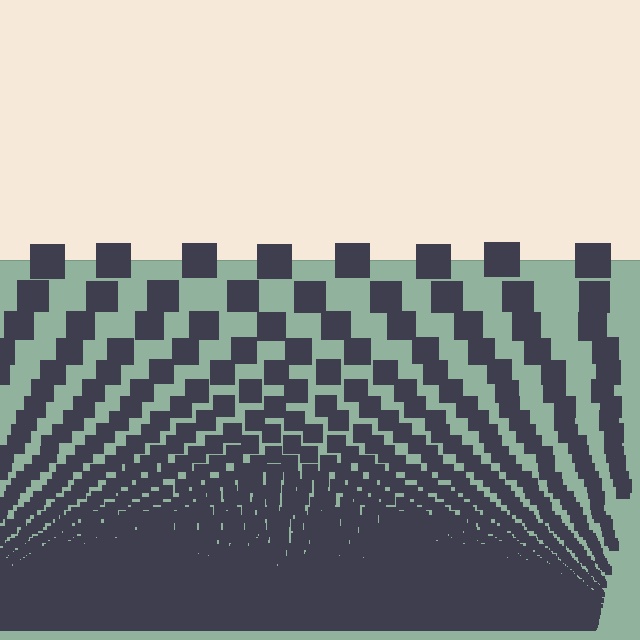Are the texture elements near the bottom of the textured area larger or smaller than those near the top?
Smaller. The gradient is inverted — elements near the bottom are smaller and denser.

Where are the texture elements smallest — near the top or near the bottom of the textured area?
Near the bottom.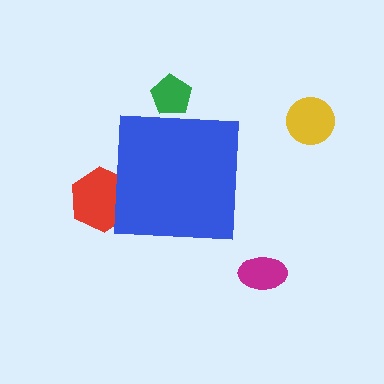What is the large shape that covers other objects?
A blue square.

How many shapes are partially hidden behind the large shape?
2 shapes are partially hidden.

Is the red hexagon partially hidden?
Yes, the red hexagon is partially hidden behind the blue square.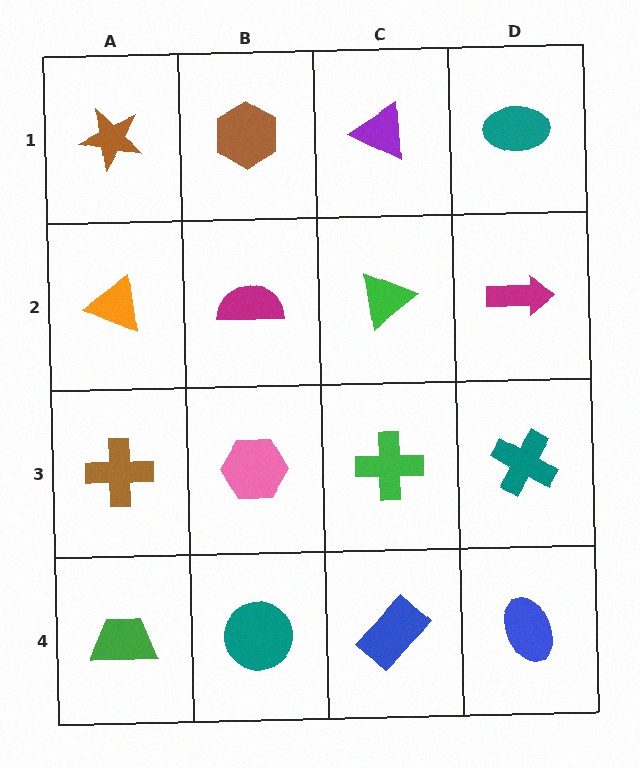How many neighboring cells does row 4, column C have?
3.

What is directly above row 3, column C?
A green triangle.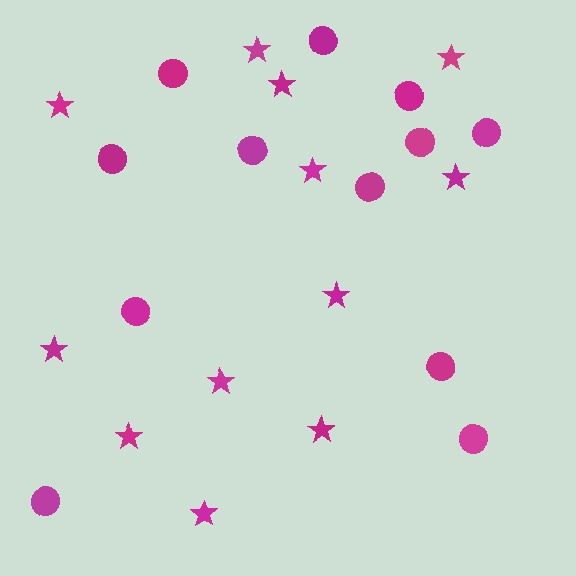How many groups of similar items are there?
There are 2 groups: one group of stars (12) and one group of circles (12).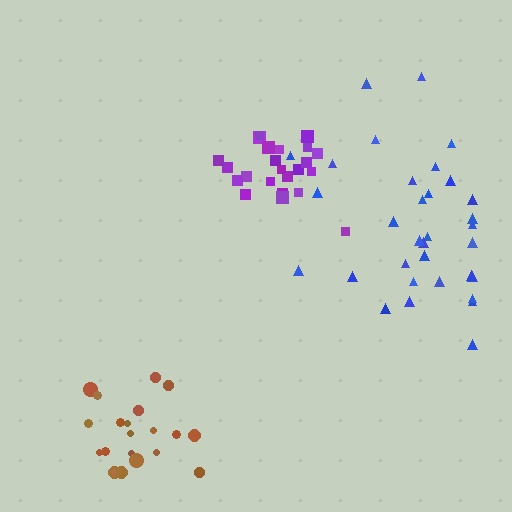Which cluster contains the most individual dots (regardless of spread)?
Blue (35).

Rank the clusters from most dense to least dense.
purple, brown, blue.